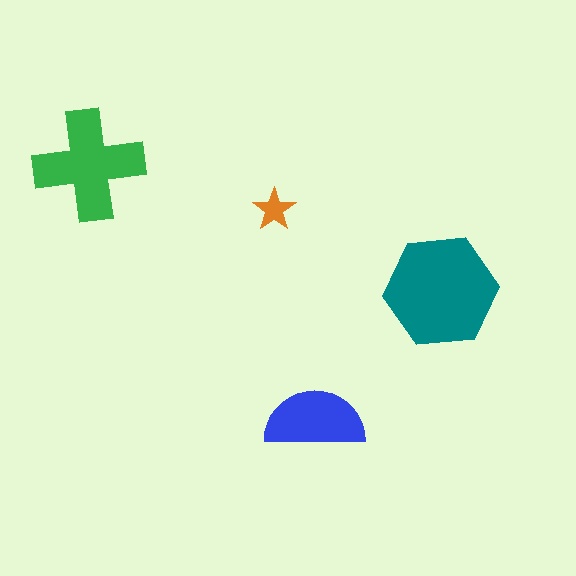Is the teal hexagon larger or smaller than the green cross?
Larger.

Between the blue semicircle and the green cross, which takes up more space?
The green cross.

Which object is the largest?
The teal hexagon.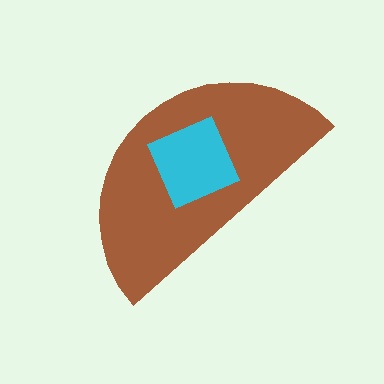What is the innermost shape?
The cyan square.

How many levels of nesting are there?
2.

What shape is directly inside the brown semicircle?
The cyan square.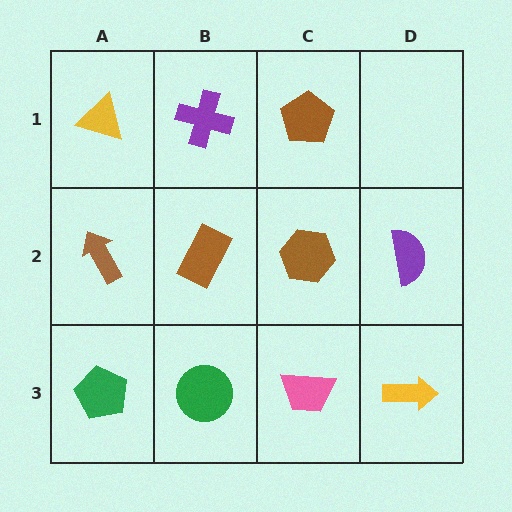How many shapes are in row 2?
4 shapes.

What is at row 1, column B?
A purple cross.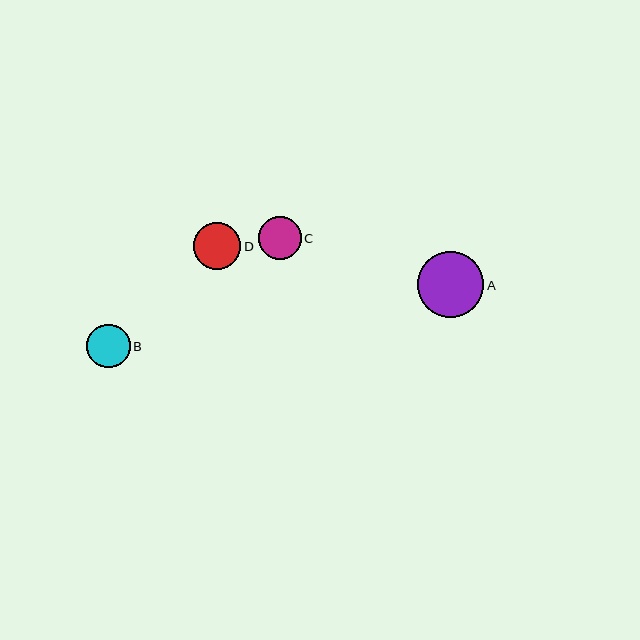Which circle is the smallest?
Circle C is the smallest with a size of approximately 43 pixels.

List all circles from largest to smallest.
From largest to smallest: A, D, B, C.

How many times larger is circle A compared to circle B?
Circle A is approximately 1.5 times the size of circle B.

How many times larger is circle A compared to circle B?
Circle A is approximately 1.5 times the size of circle B.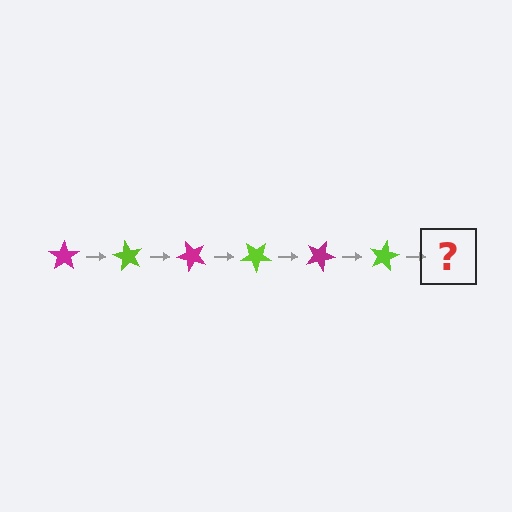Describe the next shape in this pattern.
It should be a magenta star, rotated 360 degrees from the start.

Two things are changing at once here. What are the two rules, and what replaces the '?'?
The two rules are that it rotates 60 degrees each step and the color cycles through magenta and lime. The '?' should be a magenta star, rotated 360 degrees from the start.